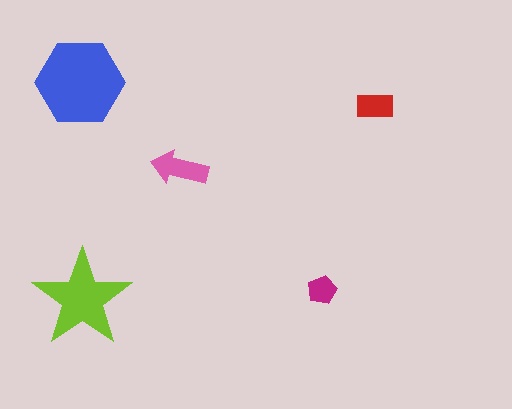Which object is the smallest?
The magenta pentagon.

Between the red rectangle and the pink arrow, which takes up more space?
The pink arrow.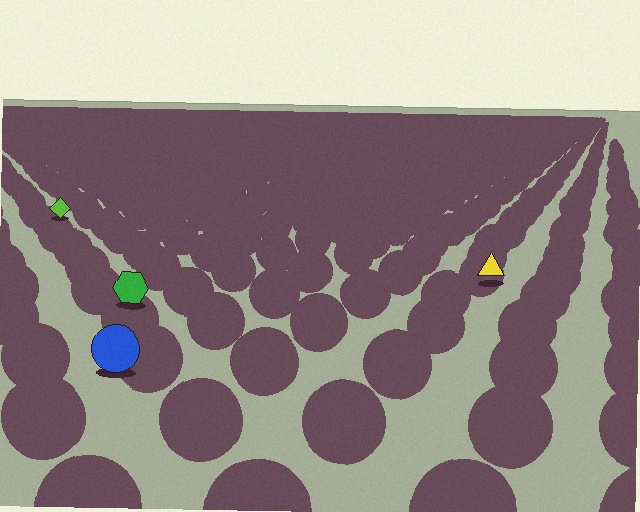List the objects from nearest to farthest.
From nearest to farthest: the blue circle, the green hexagon, the yellow triangle, the lime diamond.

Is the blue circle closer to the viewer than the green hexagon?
Yes. The blue circle is closer — you can tell from the texture gradient: the ground texture is coarser near it.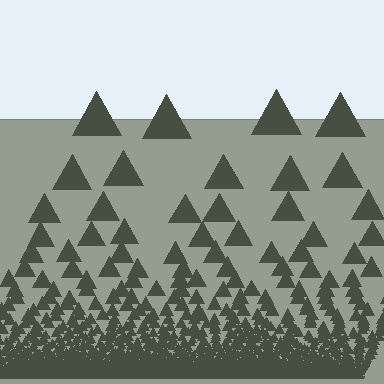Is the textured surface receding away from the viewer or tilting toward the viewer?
The surface appears to tilt toward the viewer. Texture elements get larger and sparser toward the top.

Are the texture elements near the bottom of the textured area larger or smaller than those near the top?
Smaller. The gradient is inverted — elements near the bottom are smaller and denser.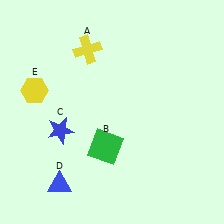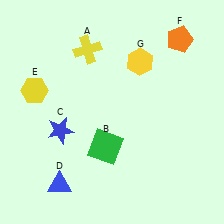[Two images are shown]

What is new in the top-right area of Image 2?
An orange pentagon (F) was added in the top-right area of Image 2.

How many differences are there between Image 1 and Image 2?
There are 2 differences between the two images.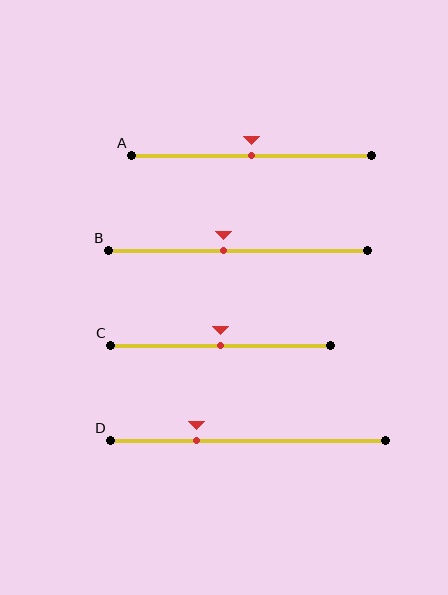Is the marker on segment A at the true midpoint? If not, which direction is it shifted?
Yes, the marker on segment A is at the true midpoint.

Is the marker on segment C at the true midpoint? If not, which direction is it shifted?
Yes, the marker on segment C is at the true midpoint.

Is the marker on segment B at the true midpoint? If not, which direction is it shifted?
No, the marker on segment B is shifted to the left by about 6% of the segment length.